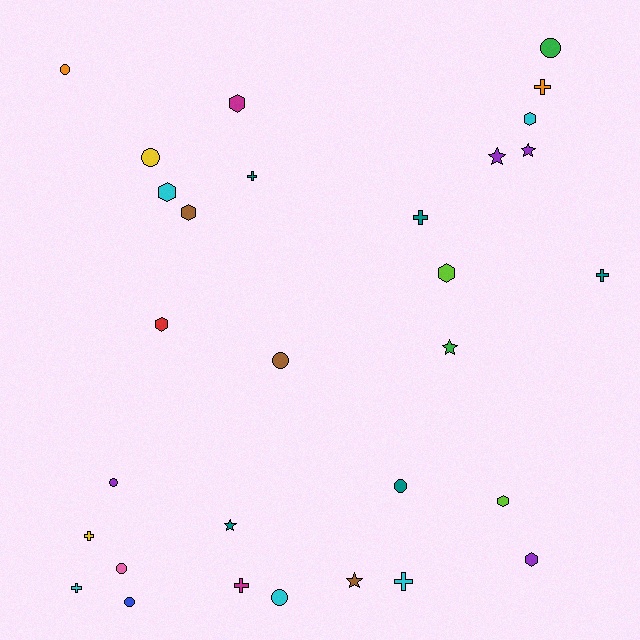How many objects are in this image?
There are 30 objects.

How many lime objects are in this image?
There are 2 lime objects.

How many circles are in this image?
There are 9 circles.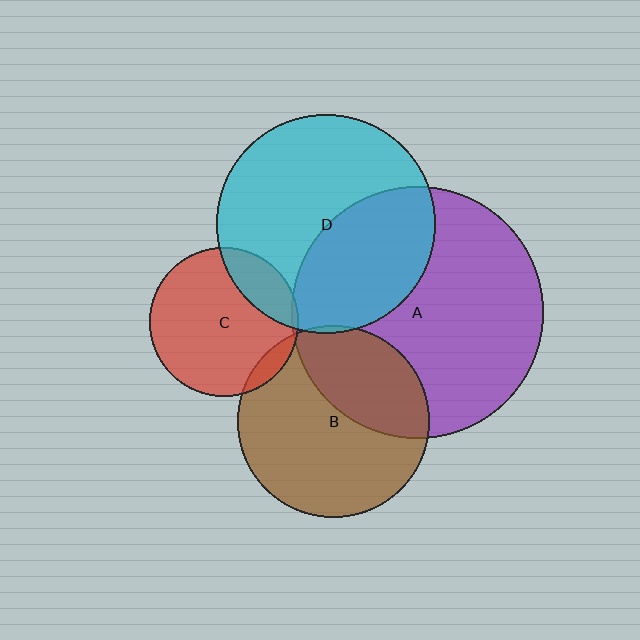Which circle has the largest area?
Circle A (purple).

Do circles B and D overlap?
Yes.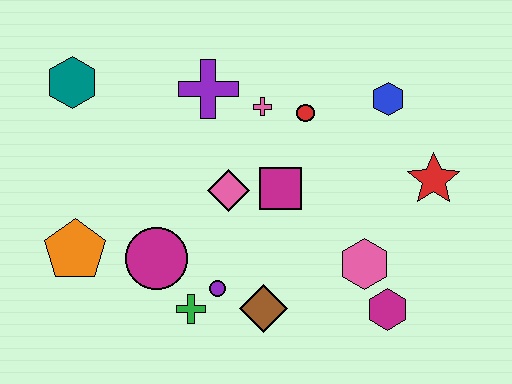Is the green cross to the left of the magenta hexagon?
Yes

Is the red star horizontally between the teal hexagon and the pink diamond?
No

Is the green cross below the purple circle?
Yes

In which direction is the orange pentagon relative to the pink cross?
The orange pentagon is to the left of the pink cross.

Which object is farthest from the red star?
The teal hexagon is farthest from the red star.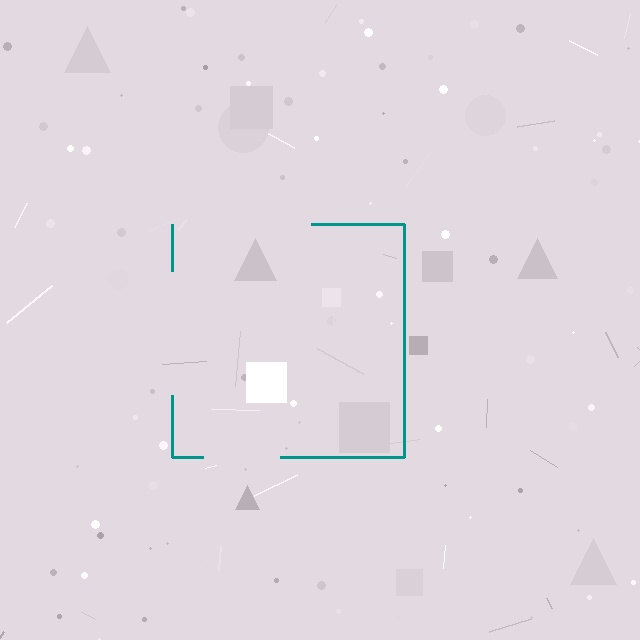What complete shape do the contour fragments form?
The contour fragments form a square.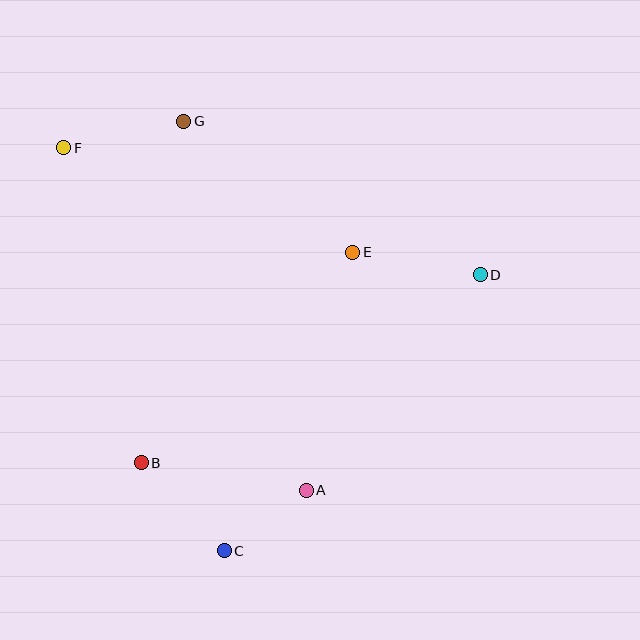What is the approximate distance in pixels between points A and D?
The distance between A and D is approximately 277 pixels.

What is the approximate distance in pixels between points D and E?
The distance between D and E is approximately 129 pixels.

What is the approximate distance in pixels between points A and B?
The distance between A and B is approximately 168 pixels.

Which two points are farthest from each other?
Points D and F are farthest from each other.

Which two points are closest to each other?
Points A and C are closest to each other.